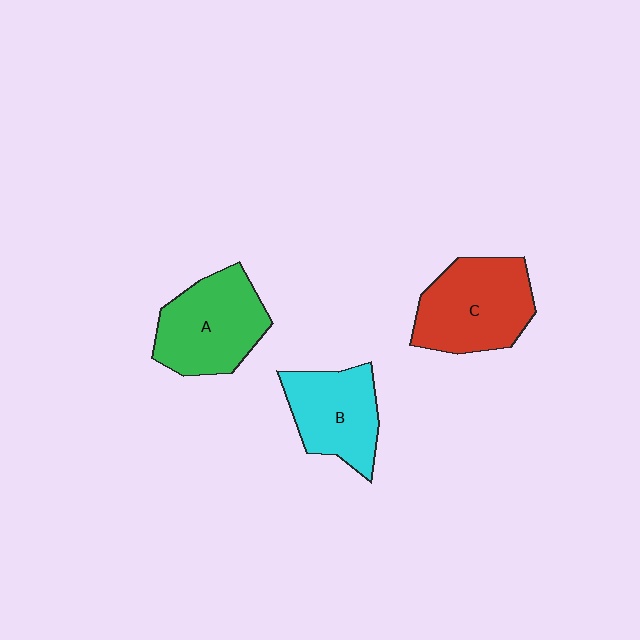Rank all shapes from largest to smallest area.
From largest to smallest: C (red), A (green), B (cyan).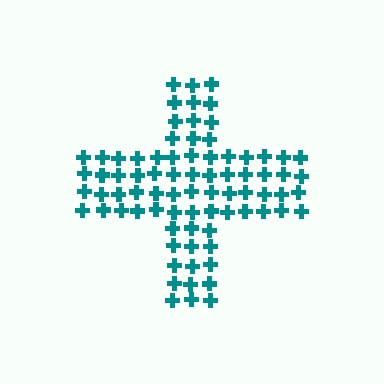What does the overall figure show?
The overall figure shows a cross.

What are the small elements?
The small elements are crosses.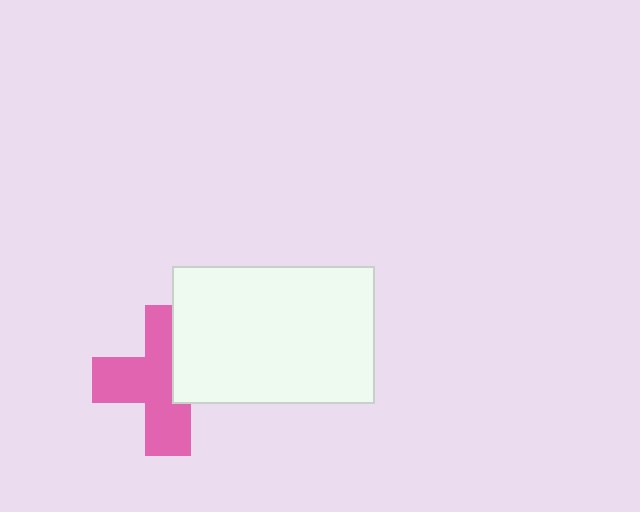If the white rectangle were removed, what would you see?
You would see the complete pink cross.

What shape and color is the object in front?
The object in front is a white rectangle.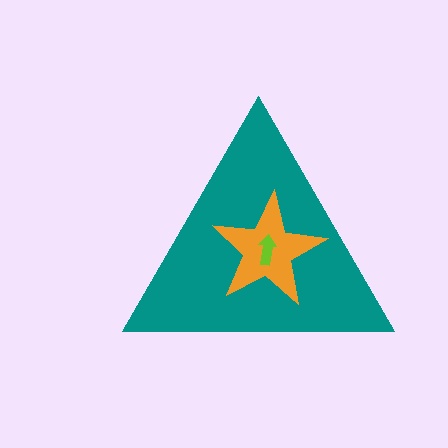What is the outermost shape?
The teal triangle.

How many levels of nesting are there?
3.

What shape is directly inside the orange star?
The lime arrow.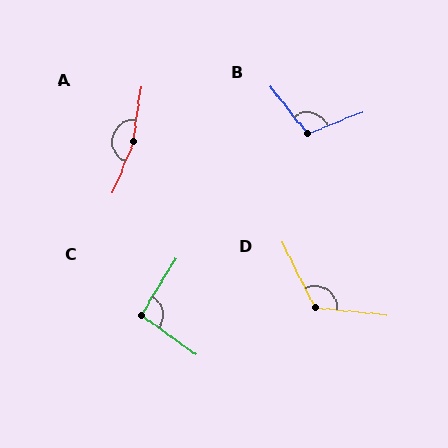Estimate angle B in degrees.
Approximately 106 degrees.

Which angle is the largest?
A, at approximately 165 degrees.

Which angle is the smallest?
C, at approximately 94 degrees.